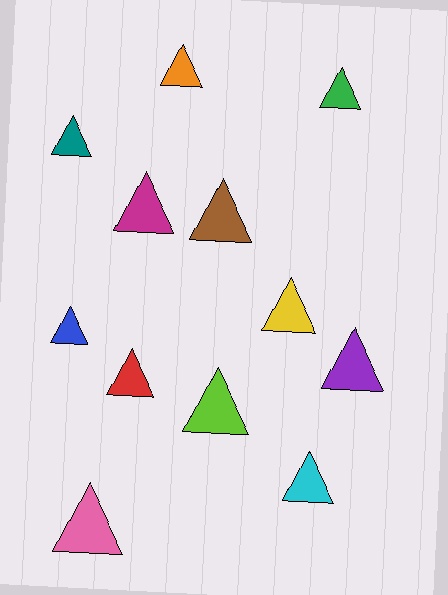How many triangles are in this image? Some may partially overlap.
There are 12 triangles.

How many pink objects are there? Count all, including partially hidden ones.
There is 1 pink object.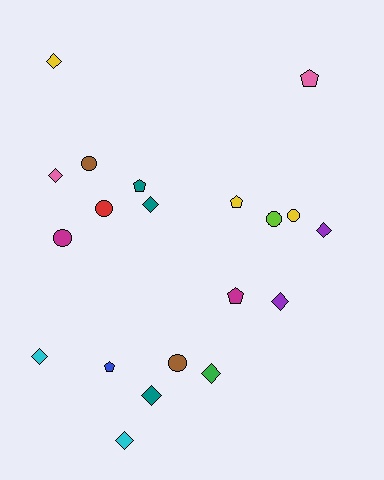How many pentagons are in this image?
There are 5 pentagons.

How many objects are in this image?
There are 20 objects.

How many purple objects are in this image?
There are 2 purple objects.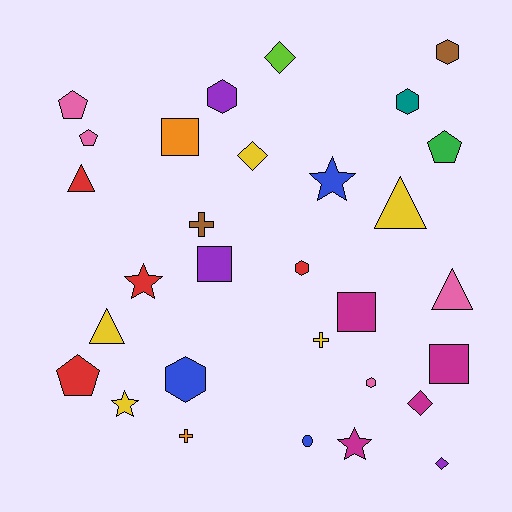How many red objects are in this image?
There are 4 red objects.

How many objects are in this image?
There are 30 objects.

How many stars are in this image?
There are 4 stars.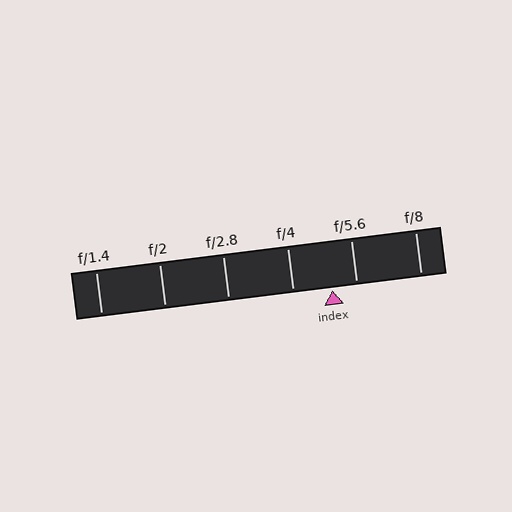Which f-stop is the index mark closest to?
The index mark is closest to f/5.6.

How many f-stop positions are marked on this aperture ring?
There are 6 f-stop positions marked.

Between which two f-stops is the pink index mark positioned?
The index mark is between f/4 and f/5.6.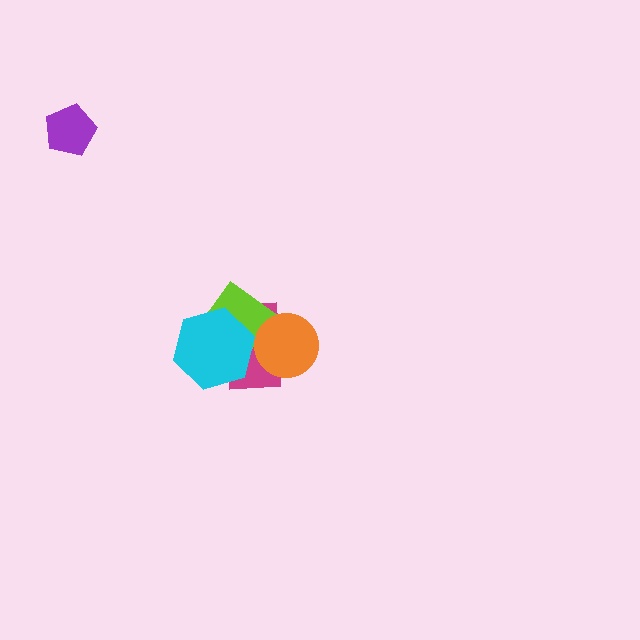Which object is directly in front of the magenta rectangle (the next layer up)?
The lime diamond is directly in front of the magenta rectangle.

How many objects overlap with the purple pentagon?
0 objects overlap with the purple pentagon.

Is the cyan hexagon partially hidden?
No, no other shape covers it.